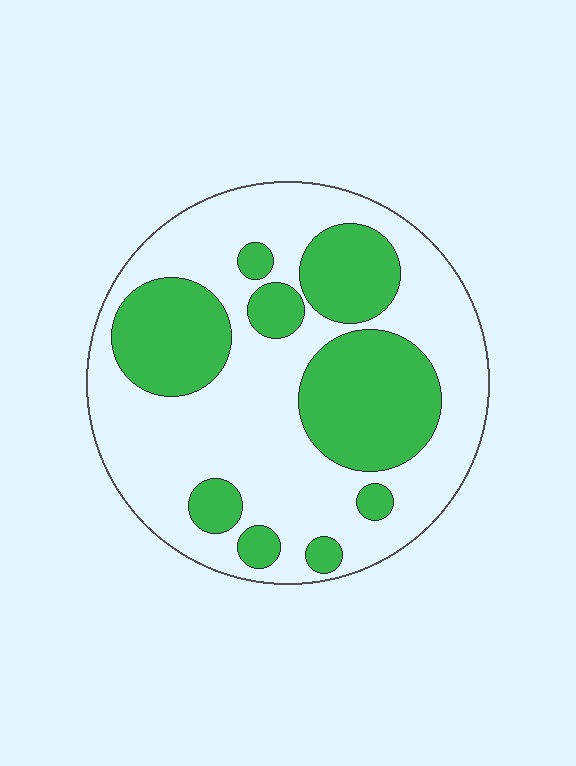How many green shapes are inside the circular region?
9.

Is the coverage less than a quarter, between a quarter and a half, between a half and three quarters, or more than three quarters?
Between a quarter and a half.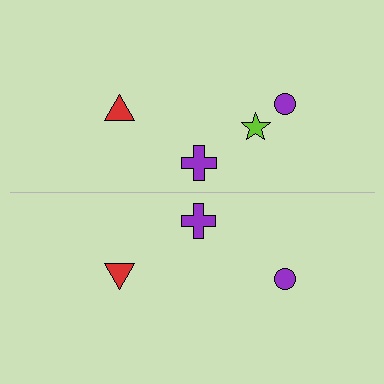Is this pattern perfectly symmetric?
No, the pattern is not perfectly symmetric. A lime star is missing from the bottom side.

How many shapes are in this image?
There are 7 shapes in this image.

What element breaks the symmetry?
A lime star is missing from the bottom side.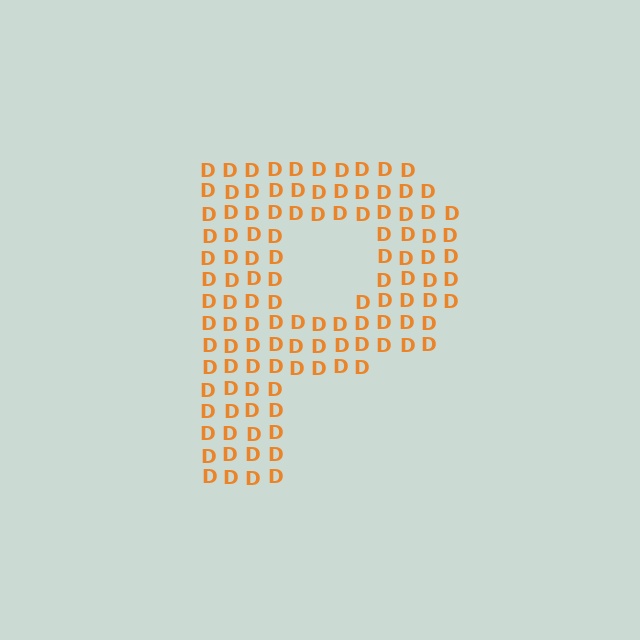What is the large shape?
The large shape is the letter P.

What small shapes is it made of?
It is made of small letter D's.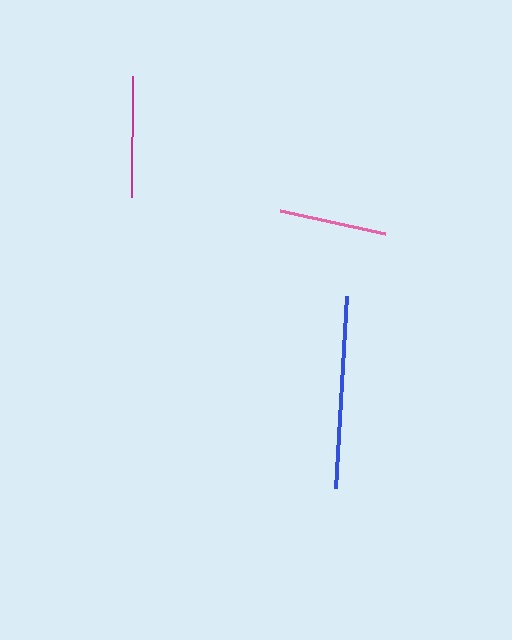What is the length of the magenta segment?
The magenta segment is approximately 121 pixels long.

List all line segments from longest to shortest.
From longest to shortest: blue, magenta, pink.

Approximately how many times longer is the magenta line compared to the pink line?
The magenta line is approximately 1.1 times the length of the pink line.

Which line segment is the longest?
The blue line is the longest at approximately 192 pixels.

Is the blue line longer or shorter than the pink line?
The blue line is longer than the pink line.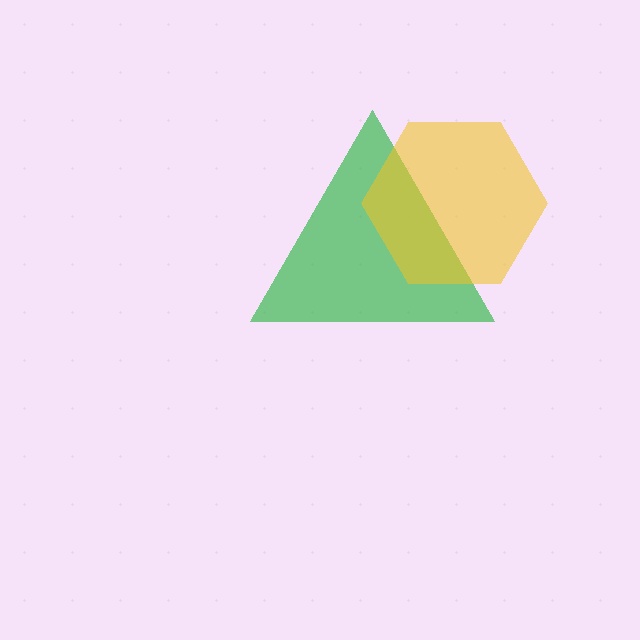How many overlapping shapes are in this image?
There are 2 overlapping shapes in the image.